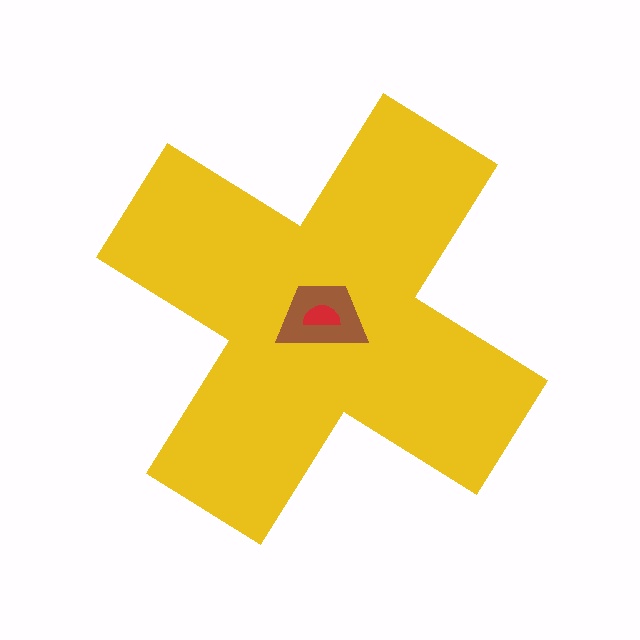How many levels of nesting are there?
3.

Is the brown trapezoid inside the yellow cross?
Yes.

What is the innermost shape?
The red semicircle.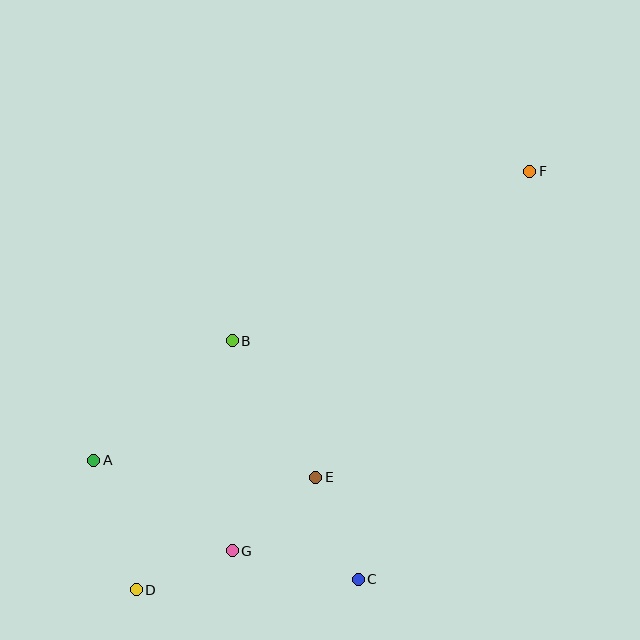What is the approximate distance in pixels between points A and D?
The distance between A and D is approximately 136 pixels.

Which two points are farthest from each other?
Points D and F are farthest from each other.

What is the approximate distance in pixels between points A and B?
The distance between A and B is approximately 183 pixels.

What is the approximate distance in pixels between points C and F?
The distance between C and F is approximately 442 pixels.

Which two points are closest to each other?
Points D and G are closest to each other.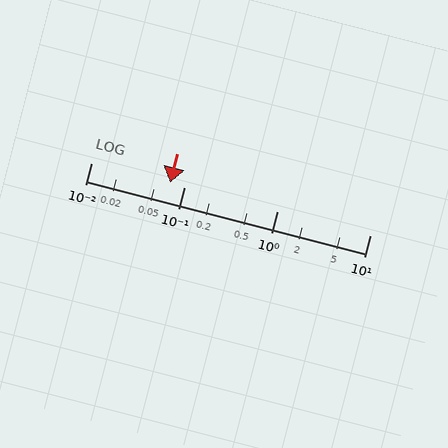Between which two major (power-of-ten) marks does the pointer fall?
The pointer is between 0.01 and 0.1.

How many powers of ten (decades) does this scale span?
The scale spans 3 decades, from 0.01 to 10.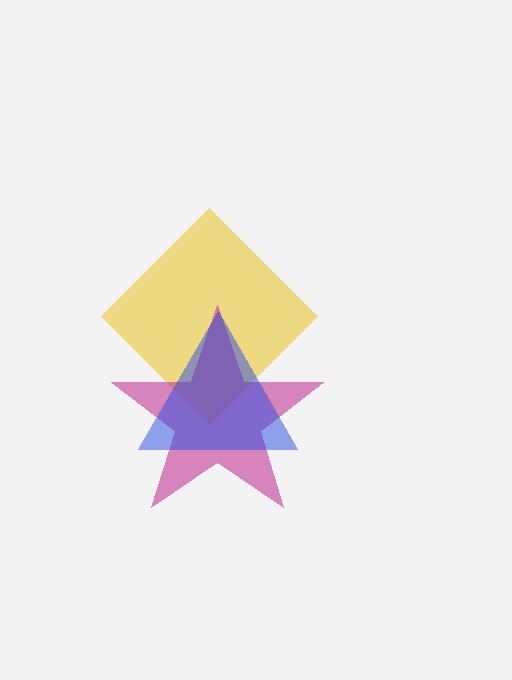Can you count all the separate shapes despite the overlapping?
Yes, there are 3 separate shapes.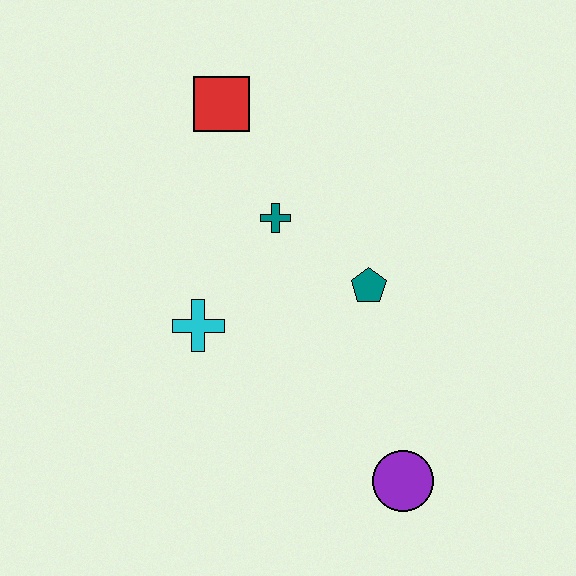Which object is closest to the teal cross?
The teal pentagon is closest to the teal cross.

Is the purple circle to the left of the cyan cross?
No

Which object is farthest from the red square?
The purple circle is farthest from the red square.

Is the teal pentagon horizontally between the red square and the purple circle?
Yes